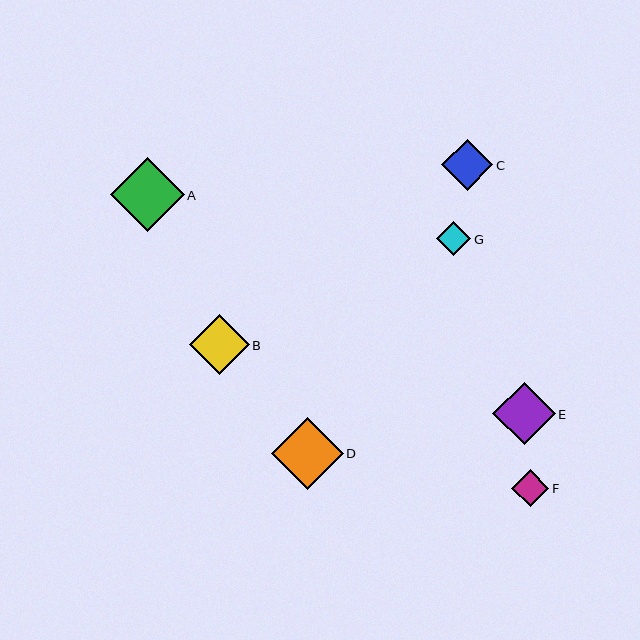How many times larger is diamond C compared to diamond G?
Diamond C is approximately 1.5 times the size of diamond G.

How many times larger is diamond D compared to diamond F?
Diamond D is approximately 1.9 times the size of diamond F.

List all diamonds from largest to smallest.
From largest to smallest: A, D, E, B, C, F, G.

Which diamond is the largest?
Diamond A is the largest with a size of approximately 74 pixels.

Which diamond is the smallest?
Diamond G is the smallest with a size of approximately 34 pixels.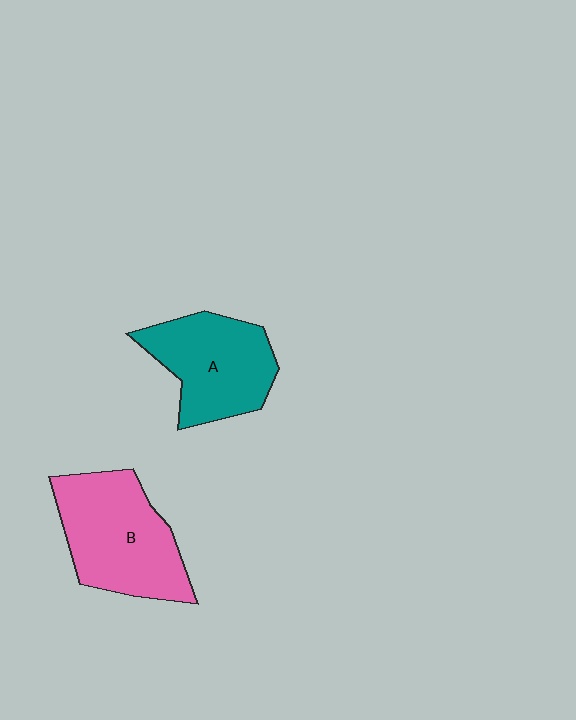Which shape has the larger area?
Shape B (pink).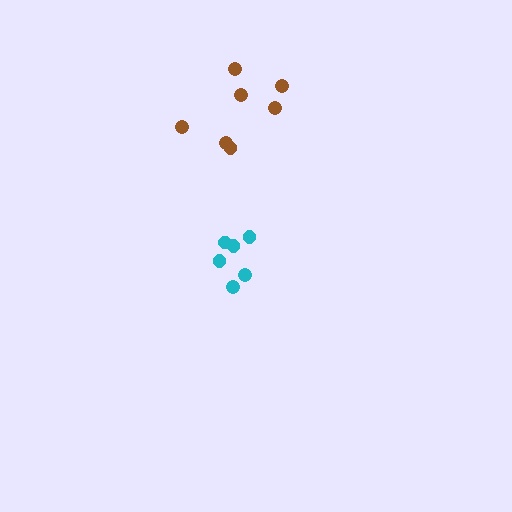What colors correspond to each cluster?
The clusters are colored: brown, cyan.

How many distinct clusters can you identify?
There are 2 distinct clusters.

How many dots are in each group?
Group 1: 7 dots, Group 2: 6 dots (13 total).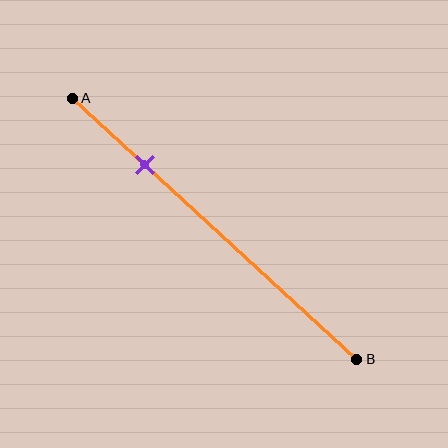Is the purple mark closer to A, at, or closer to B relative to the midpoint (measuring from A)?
The purple mark is closer to point A than the midpoint of segment AB.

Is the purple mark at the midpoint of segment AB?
No, the mark is at about 25% from A, not at the 50% midpoint.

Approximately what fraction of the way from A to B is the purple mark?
The purple mark is approximately 25% of the way from A to B.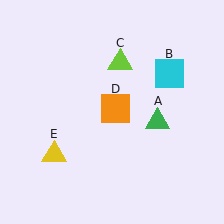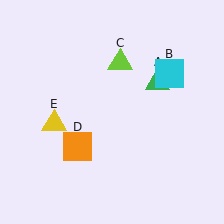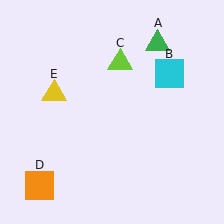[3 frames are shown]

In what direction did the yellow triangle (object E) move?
The yellow triangle (object E) moved up.